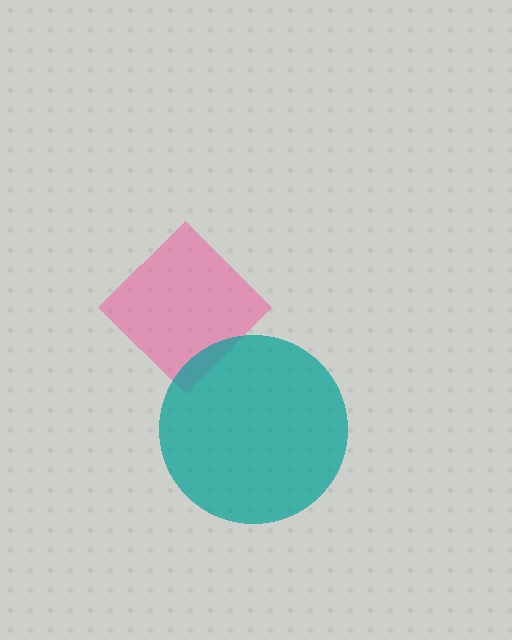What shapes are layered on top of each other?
The layered shapes are: a pink diamond, a teal circle.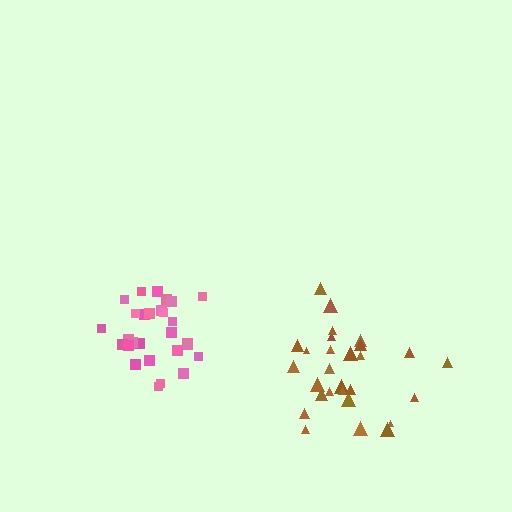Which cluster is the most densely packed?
Pink.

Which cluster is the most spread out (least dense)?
Brown.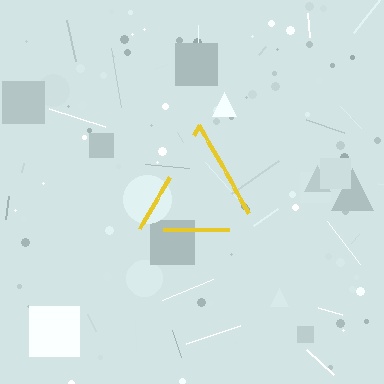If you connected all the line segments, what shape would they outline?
They would outline a triangle.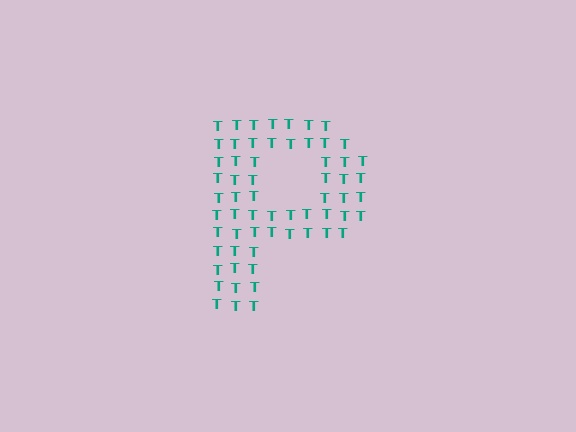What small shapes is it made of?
It is made of small letter T's.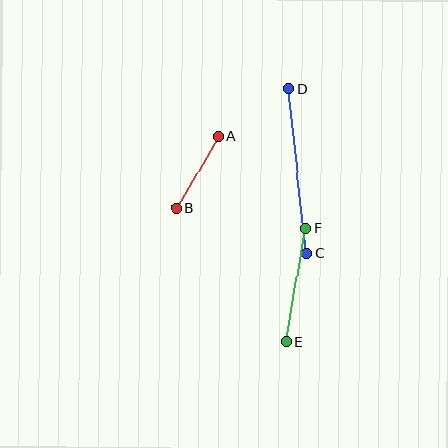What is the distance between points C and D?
The distance is approximately 166 pixels.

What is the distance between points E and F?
The distance is approximately 115 pixels.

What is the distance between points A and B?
The distance is approximately 83 pixels.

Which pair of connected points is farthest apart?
Points C and D are farthest apart.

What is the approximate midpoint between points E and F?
The midpoint is at approximately (296, 285) pixels.